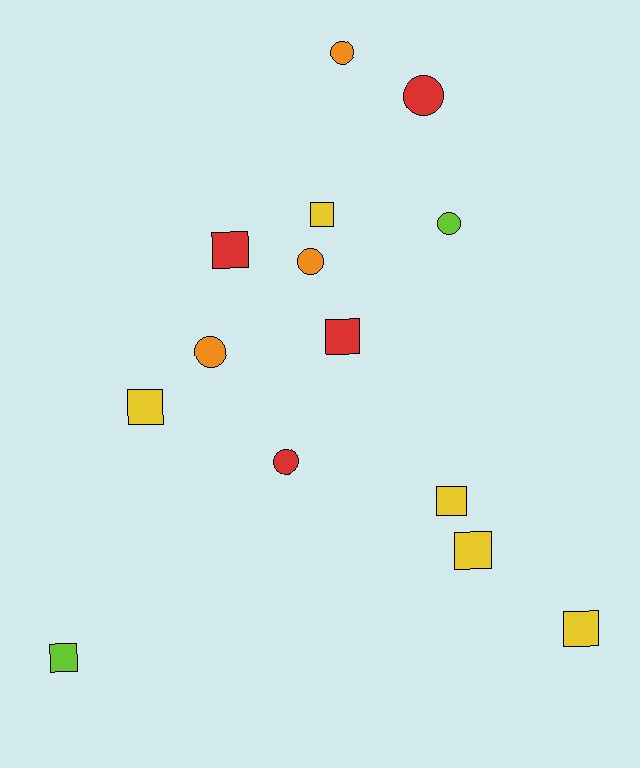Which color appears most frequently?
Yellow, with 5 objects.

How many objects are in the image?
There are 14 objects.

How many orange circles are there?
There are 3 orange circles.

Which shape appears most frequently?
Square, with 8 objects.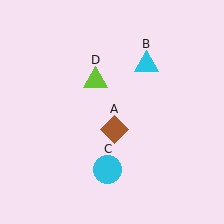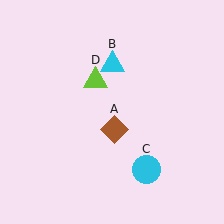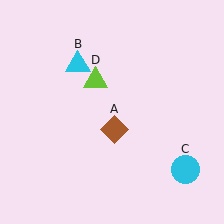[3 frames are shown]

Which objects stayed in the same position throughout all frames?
Brown diamond (object A) and lime triangle (object D) remained stationary.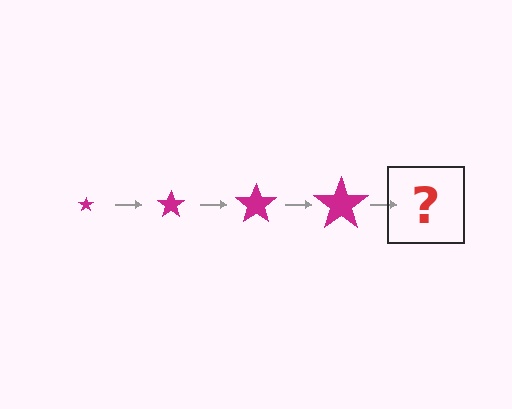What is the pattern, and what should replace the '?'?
The pattern is that the star gets progressively larger each step. The '?' should be a magenta star, larger than the previous one.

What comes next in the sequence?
The next element should be a magenta star, larger than the previous one.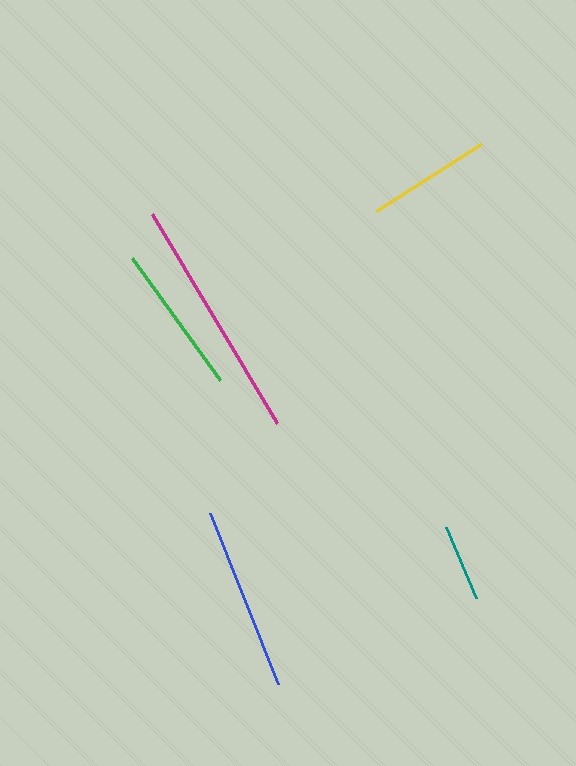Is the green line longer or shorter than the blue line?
The blue line is longer than the green line.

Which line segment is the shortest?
The teal line is the shortest at approximately 77 pixels.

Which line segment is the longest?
The magenta line is the longest at approximately 244 pixels.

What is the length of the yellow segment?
The yellow segment is approximately 124 pixels long.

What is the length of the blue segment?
The blue segment is approximately 185 pixels long.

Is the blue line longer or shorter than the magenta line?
The magenta line is longer than the blue line.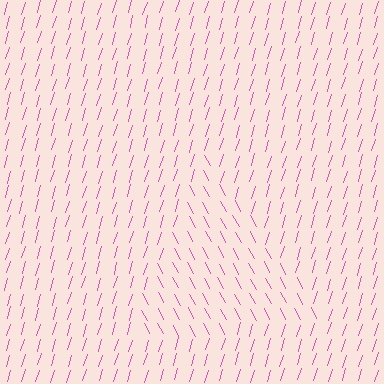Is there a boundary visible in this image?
Yes, there is a texture boundary formed by a change in line orientation.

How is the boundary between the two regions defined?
The boundary is defined purely by a change in line orientation (approximately 45 degrees difference). All lines are the same color and thickness.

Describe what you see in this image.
The image is filled with small pink line segments. A triangle region in the image has lines oriented differently from the surrounding lines, creating a visible texture boundary.